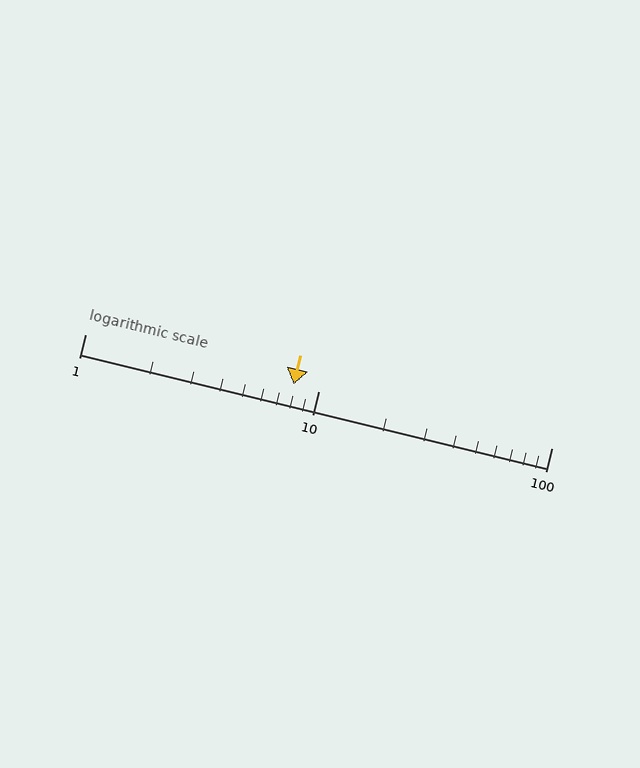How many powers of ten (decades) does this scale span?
The scale spans 2 decades, from 1 to 100.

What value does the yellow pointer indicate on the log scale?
The pointer indicates approximately 7.8.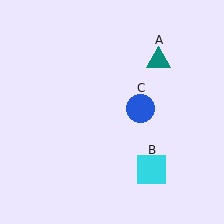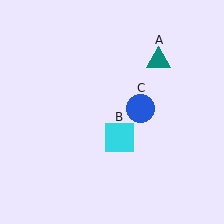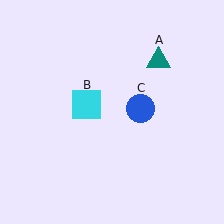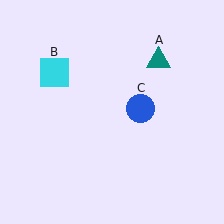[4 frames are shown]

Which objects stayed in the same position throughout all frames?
Teal triangle (object A) and blue circle (object C) remained stationary.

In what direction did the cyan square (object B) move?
The cyan square (object B) moved up and to the left.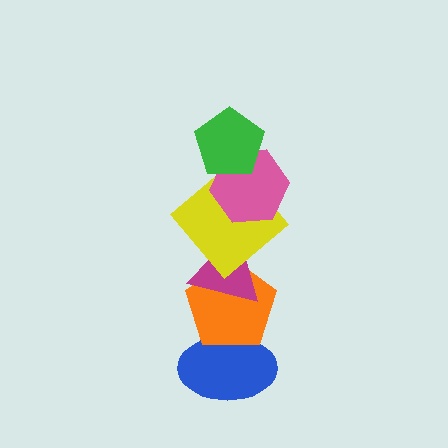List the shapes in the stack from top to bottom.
From top to bottom: the green pentagon, the pink hexagon, the yellow diamond, the magenta triangle, the orange pentagon, the blue ellipse.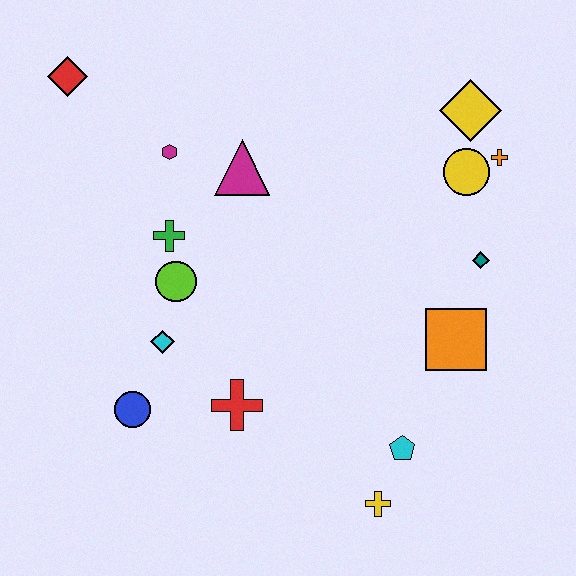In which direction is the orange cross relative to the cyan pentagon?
The orange cross is above the cyan pentagon.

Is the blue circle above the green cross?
No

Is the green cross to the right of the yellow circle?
No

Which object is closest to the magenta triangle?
The magenta hexagon is closest to the magenta triangle.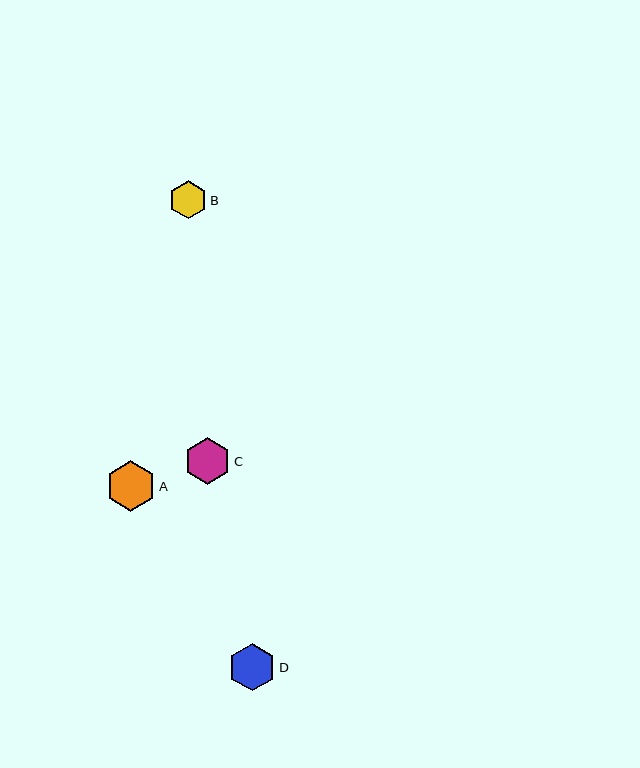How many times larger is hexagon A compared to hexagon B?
Hexagon A is approximately 1.3 times the size of hexagon B.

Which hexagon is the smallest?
Hexagon B is the smallest with a size of approximately 38 pixels.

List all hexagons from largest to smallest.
From largest to smallest: A, D, C, B.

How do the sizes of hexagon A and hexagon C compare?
Hexagon A and hexagon C are approximately the same size.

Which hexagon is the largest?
Hexagon A is the largest with a size of approximately 50 pixels.